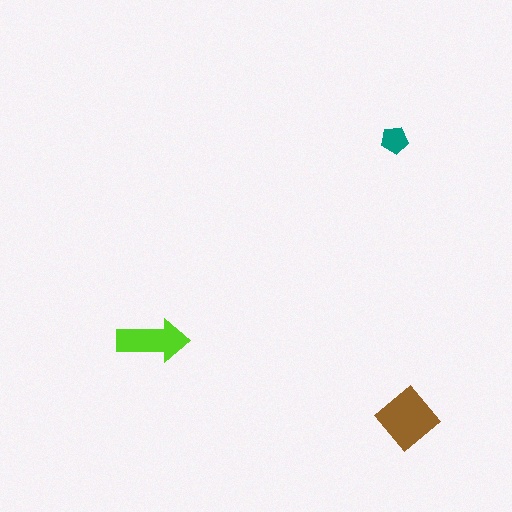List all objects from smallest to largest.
The teal pentagon, the lime arrow, the brown diamond.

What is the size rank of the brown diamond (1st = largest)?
1st.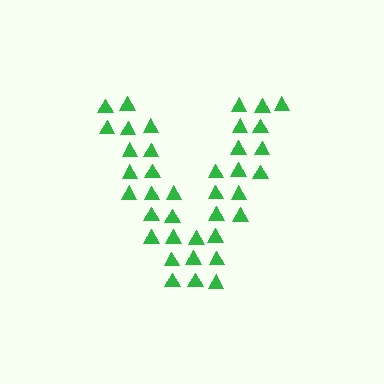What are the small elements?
The small elements are triangles.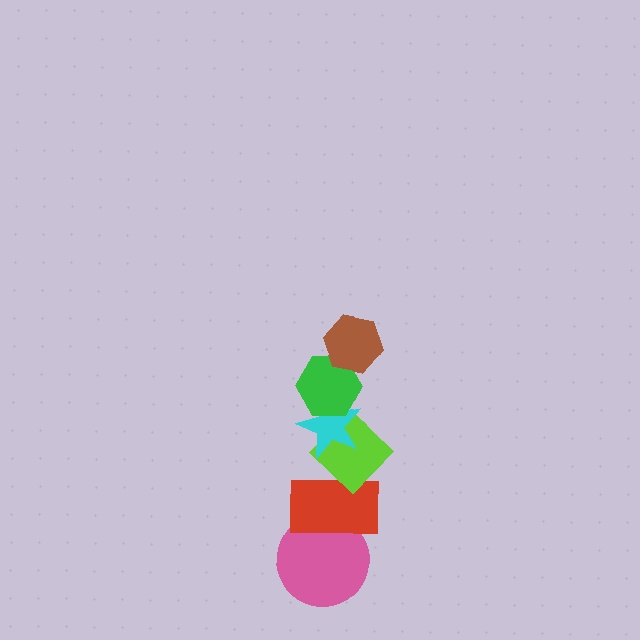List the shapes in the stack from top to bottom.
From top to bottom: the brown hexagon, the green hexagon, the cyan star, the lime diamond, the red rectangle, the pink circle.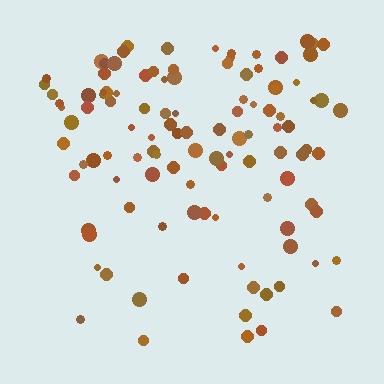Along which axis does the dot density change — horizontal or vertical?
Vertical.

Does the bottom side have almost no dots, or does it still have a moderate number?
Still a moderate number, just noticeably fewer than the top.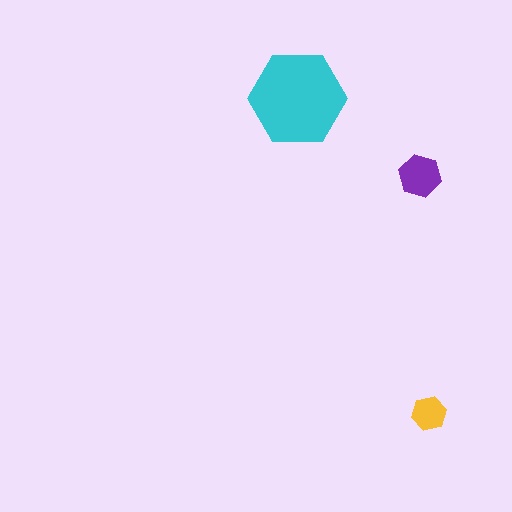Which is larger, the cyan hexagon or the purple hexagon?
The cyan one.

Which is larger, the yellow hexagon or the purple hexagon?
The purple one.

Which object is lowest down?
The yellow hexagon is bottommost.